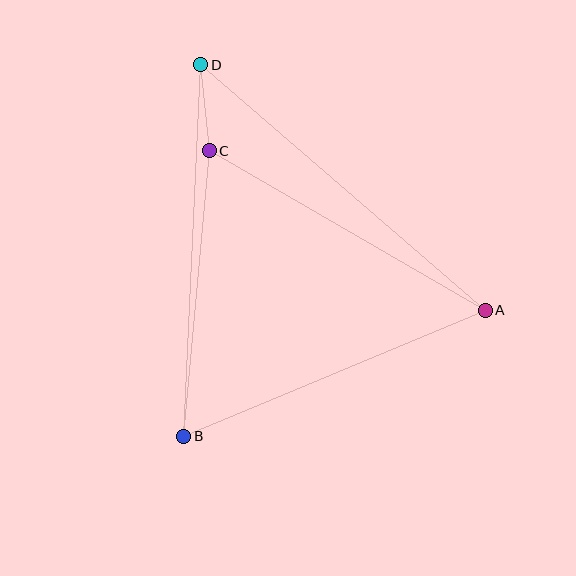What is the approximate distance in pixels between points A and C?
The distance between A and C is approximately 319 pixels.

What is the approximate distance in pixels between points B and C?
The distance between B and C is approximately 287 pixels.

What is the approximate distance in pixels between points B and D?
The distance between B and D is approximately 372 pixels.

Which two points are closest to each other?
Points C and D are closest to each other.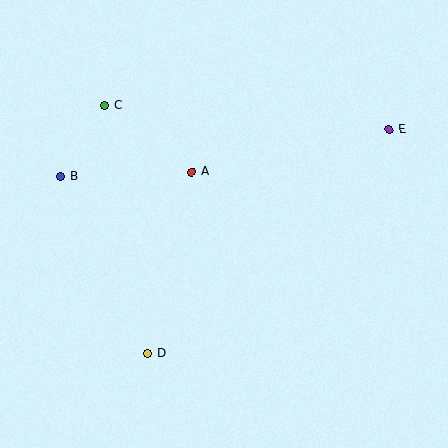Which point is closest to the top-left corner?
Point C is closest to the top-left corner.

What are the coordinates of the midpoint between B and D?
The midpoint between B and D is at (104, 265).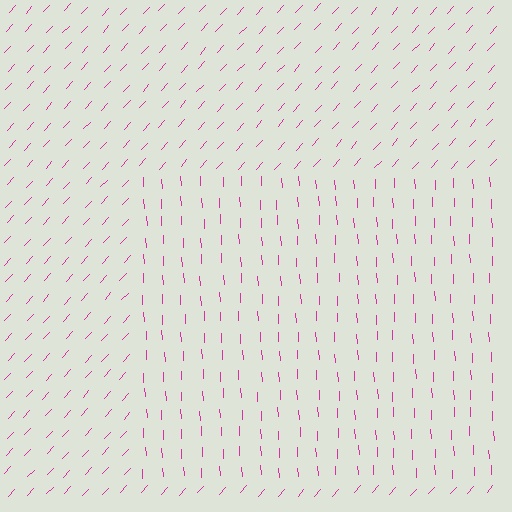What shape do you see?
I see a rectangle.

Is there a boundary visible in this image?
Yes, there is a texture boundary formed by a change in line orientation.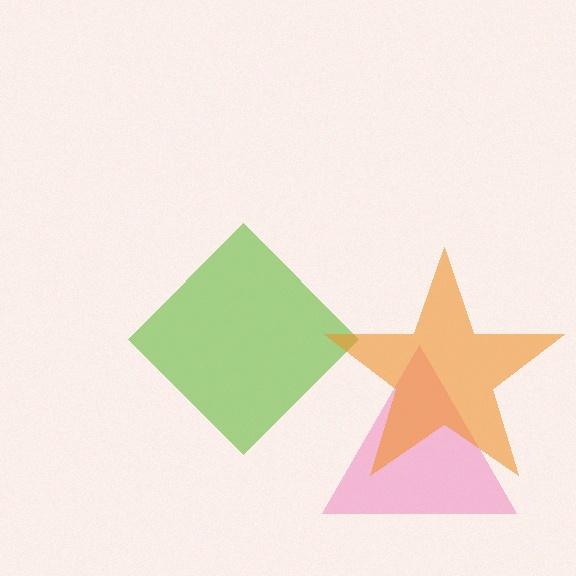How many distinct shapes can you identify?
There are 3 distinct shapes: a lime diamond, a pink triangle, an orange star.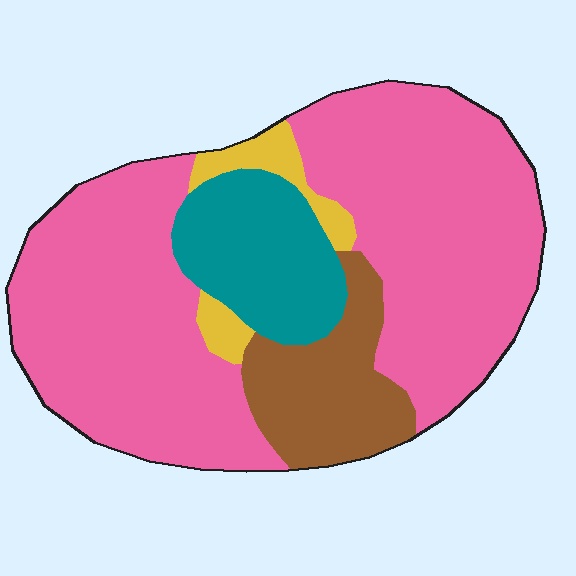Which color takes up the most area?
Pink, at roughly 70%.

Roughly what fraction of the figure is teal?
Teal takes up about one eighth (1/8) of the figure.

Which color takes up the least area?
Yellow, at roughly 5%.